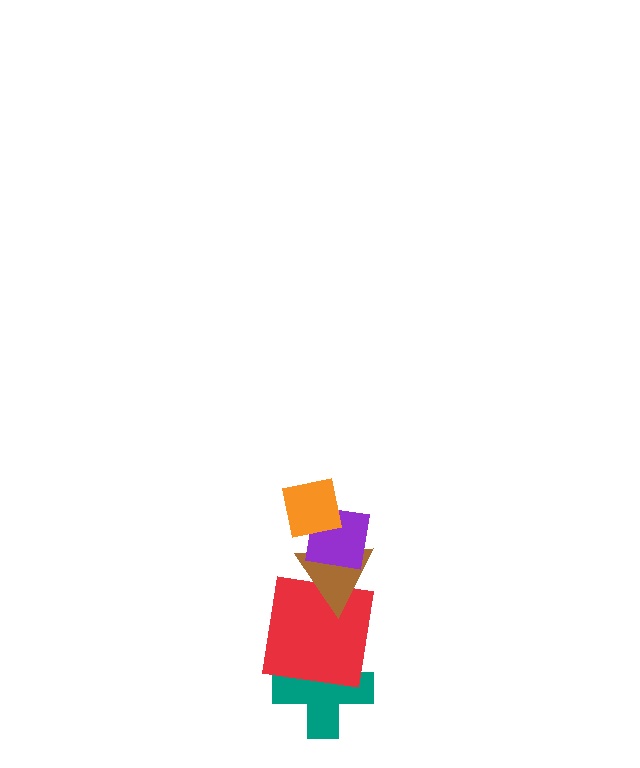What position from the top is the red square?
The red square is 4th from the top.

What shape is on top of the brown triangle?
The purple square is on top of the brown triangle.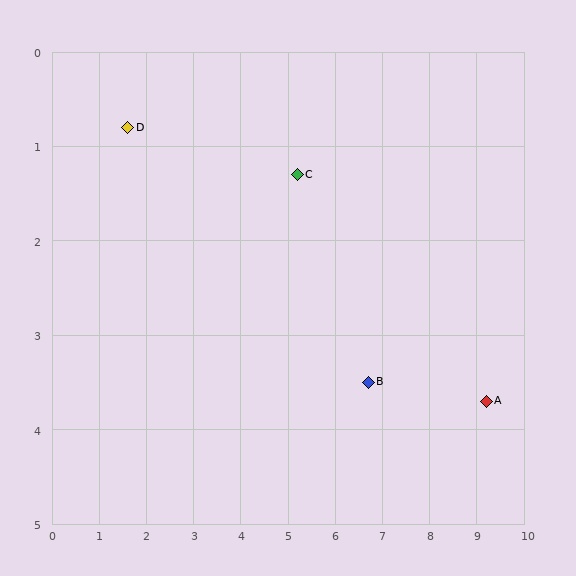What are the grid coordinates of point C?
Point C is at approximately (5.2, 1.3).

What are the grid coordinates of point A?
Point A is at approximately (9.2, 3.7).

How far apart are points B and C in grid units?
Points B and C are about 2.7 grid units apart.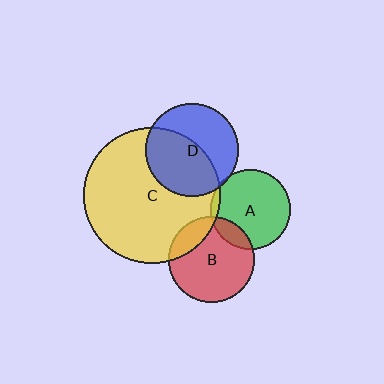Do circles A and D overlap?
Yes.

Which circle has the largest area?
Circle C (yellow).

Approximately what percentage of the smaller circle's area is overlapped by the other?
Approximately 5%.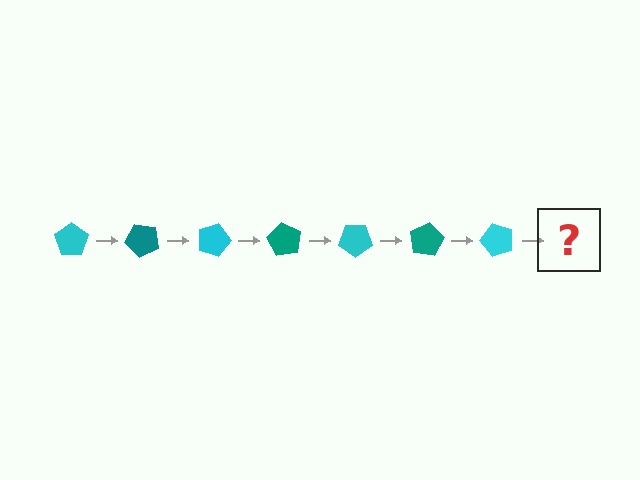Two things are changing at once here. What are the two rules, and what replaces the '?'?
The two rules are that it rotates 45 degrees each step and the color cycles through cyan and teal. The '?' should be a teal pentagon, rotated 315 degrees from the start.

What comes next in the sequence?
The next element should be a teal pentagon, rotated 315 degrees from the start.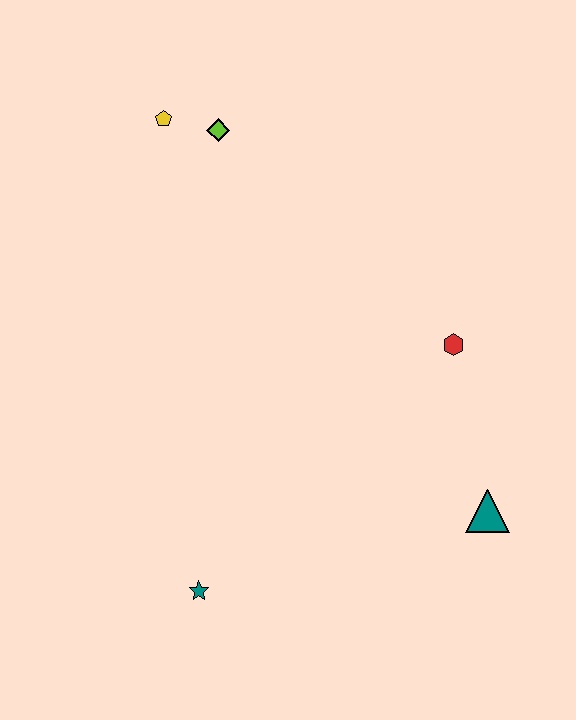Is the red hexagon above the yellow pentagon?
No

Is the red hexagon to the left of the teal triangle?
Yes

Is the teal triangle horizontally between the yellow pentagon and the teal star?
No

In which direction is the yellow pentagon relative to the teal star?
The yellow pentagon is above the teal star.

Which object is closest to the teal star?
The teal triangle is closest to the teal star.